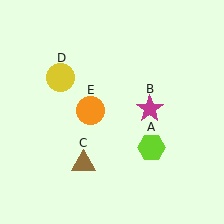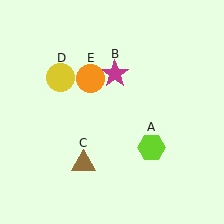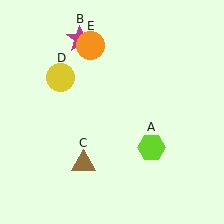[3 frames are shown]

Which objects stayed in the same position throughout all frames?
Lime hexagon (object A) and brown triangle (object C) and yellow circle (object D) remained stationary.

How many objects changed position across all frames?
2 objects changed position: magenta star (object B), orange circle (object E).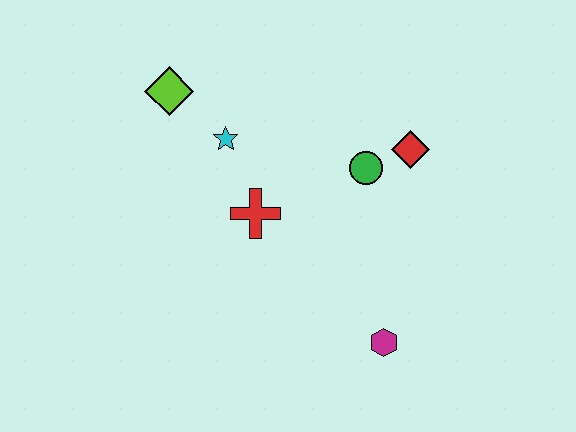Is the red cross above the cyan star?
No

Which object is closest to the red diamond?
The green circle is closest to the red diamond.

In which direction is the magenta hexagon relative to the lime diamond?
The magenta hexagon is below the lime diamond.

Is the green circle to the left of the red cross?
No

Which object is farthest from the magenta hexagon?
The lime diamond is farthest from the magenta hexagon.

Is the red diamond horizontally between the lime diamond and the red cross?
No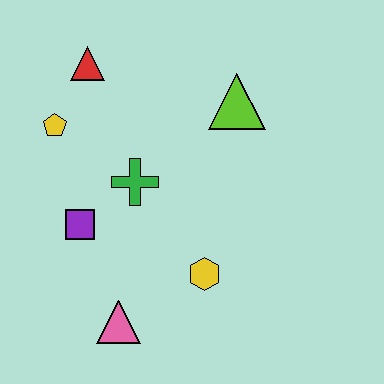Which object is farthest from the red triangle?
The pink triangle is farthest from the red triangle.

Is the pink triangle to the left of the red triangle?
No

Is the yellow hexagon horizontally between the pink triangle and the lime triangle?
Yes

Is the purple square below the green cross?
Yes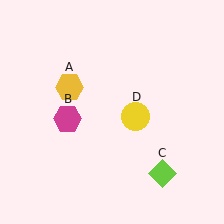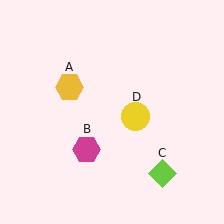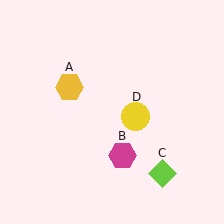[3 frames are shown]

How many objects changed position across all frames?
1 object changed position: magenta hexagon (object B).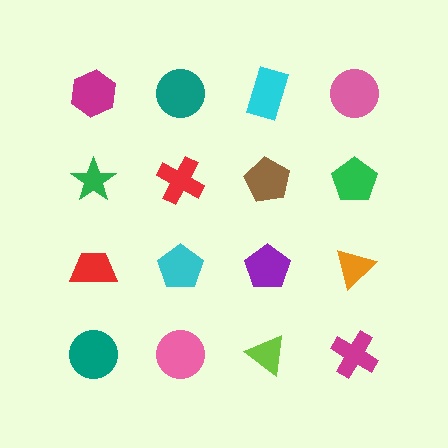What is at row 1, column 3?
A cyan rectangle.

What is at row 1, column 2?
A teal circle.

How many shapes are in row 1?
4 shapes.